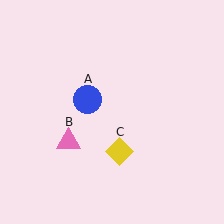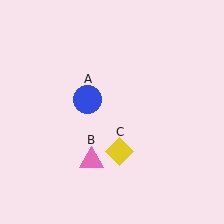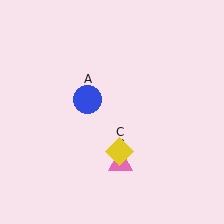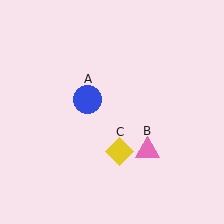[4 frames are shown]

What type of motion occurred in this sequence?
The pink triangle (object B) rotated counterclockwise around the center of the scene.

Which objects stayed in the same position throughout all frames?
Blue circle (object A) and yellow diamond (object C) remained stationary.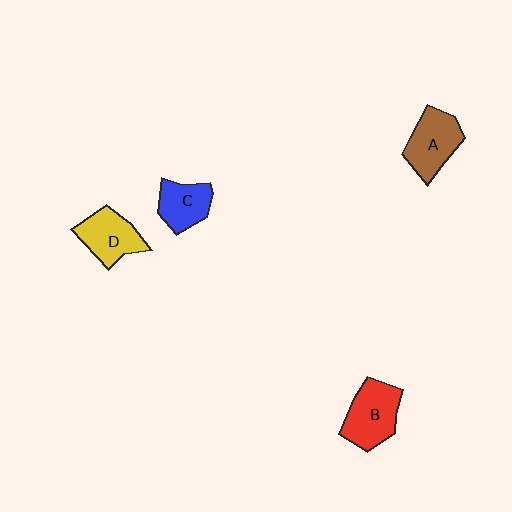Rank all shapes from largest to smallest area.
From largest to smallest: B (red), A (brown), D (yellow), C (blue).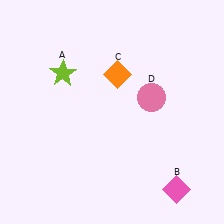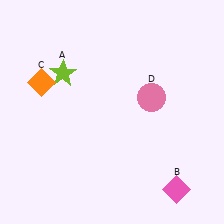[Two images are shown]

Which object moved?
The orange diamond (C) moved left.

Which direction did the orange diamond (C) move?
The orange diamond (C) moved left.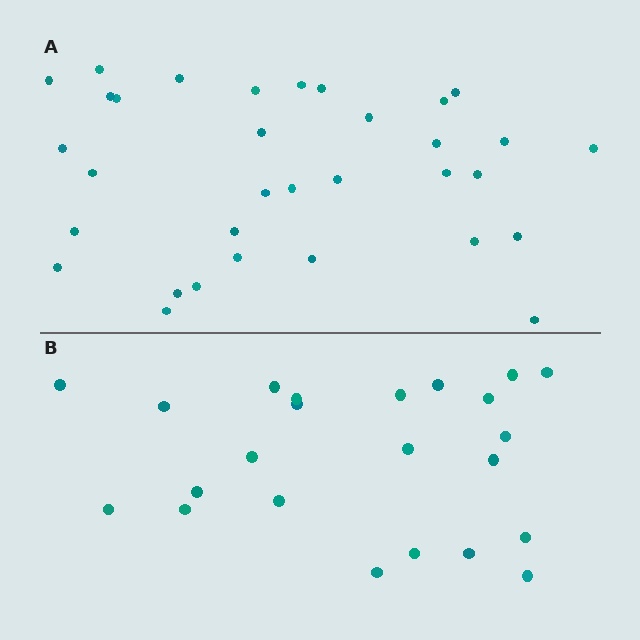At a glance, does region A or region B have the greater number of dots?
Region A (the top region) has more dots.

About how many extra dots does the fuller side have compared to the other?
Region A has roughly 10 or so more dots than region B.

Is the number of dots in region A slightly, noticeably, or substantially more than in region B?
Region A has noticeably more, but not dramatically so. The ratio is roughly 1.4 to 1.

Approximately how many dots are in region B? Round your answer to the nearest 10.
About 20 dots. (The exact count is 23, which rounds to 20.)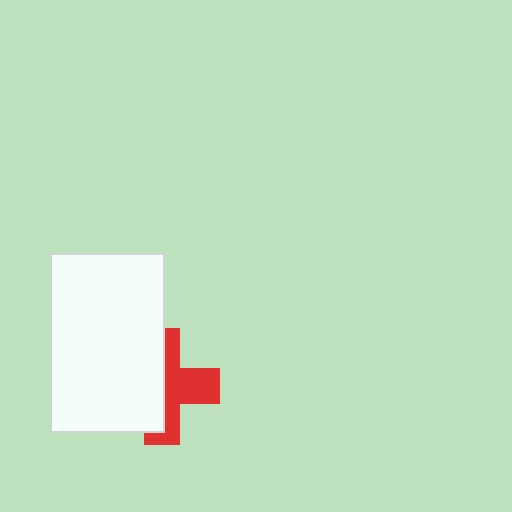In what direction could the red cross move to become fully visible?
The red cross could move right. That would shift it out from behind the white rectangle entirely.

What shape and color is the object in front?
The object in front is a white rectangle.